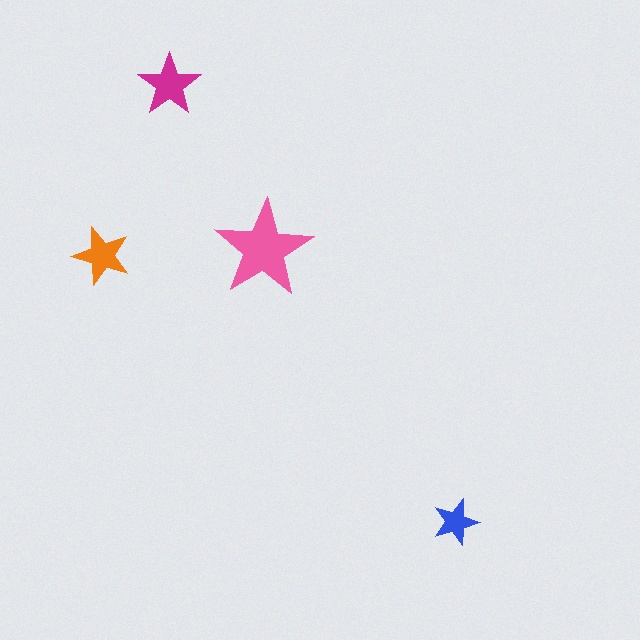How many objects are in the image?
There are 4 objects in the image.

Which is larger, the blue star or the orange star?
The orange one.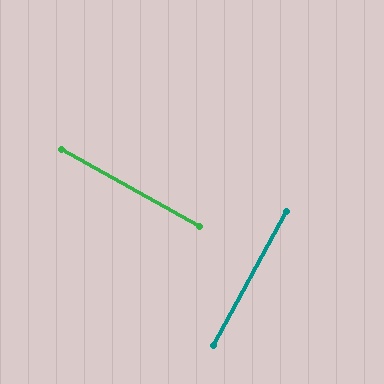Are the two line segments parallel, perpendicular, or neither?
Perpendicular — they meet at approximately 90°.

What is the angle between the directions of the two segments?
Approximately 90 degrees.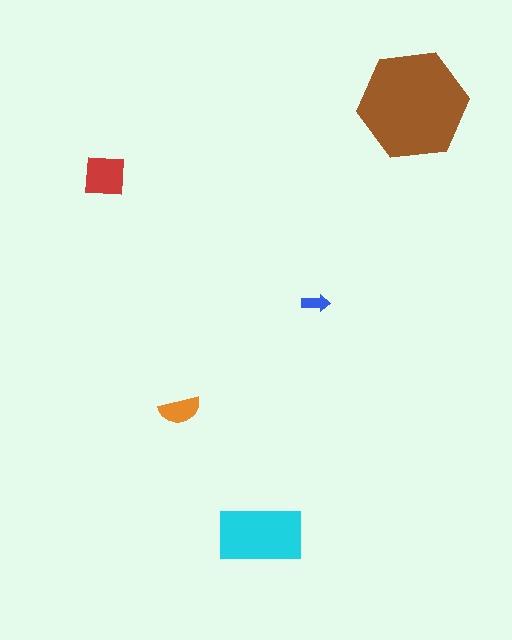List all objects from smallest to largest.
The blue arrow, the orange semicircle, the red square, the cyan rectangle, the brown hexagon.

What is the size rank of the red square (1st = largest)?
3rd.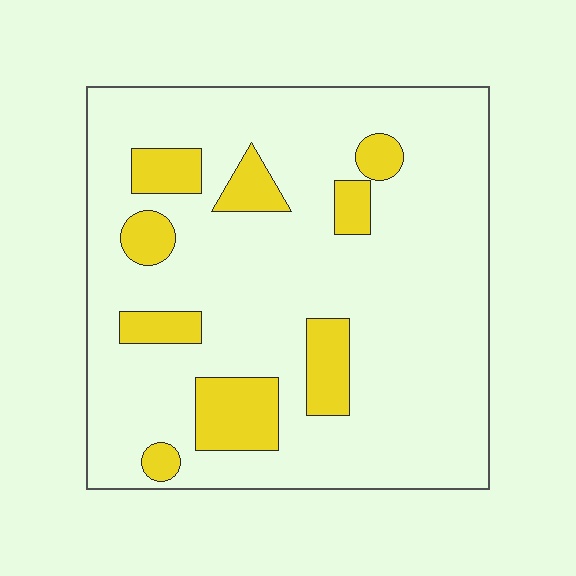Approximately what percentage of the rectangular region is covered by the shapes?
Approximately 15%.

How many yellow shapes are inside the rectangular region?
9.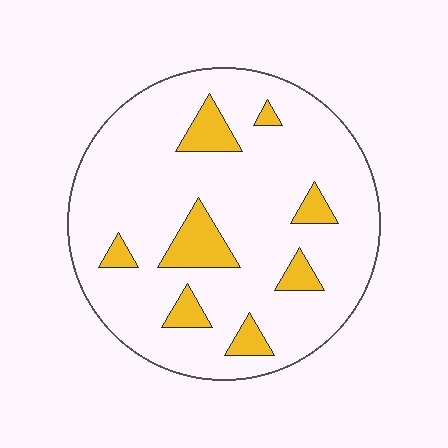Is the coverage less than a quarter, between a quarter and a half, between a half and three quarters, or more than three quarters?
Less than a quarter.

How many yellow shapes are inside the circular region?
8.